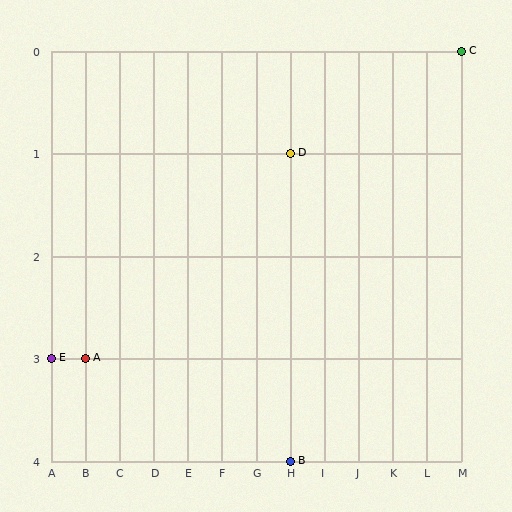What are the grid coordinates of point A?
Point A is at grid coordinates (B, 3).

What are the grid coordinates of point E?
Point E is at grid coordinates (A, 3).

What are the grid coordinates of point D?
Point D is at grid coordinates (H, 1).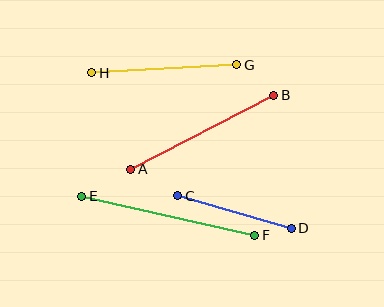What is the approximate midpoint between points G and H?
The midpoint is at approximately (164, 69) pixels.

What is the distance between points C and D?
The distance is approximately 118 pixels.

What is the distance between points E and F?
The distance is approximately 177 pixels.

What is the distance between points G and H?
The distance is approximately 145 pixels.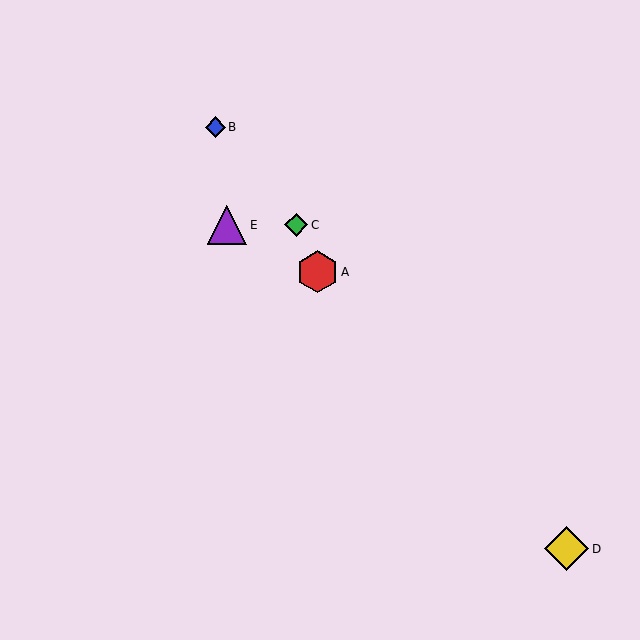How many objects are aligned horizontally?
2 objects (C, E) are aligned horizontally.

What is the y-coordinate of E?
Object E is at y≈225.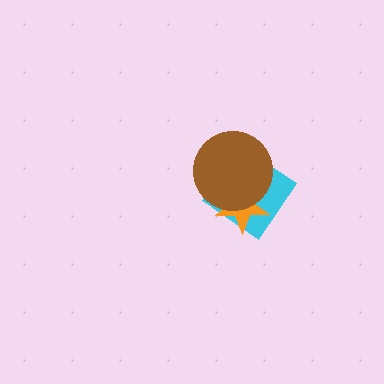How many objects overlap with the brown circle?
2 objects overlap with the brown circle.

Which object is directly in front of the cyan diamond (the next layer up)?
The orange star is directly in front of the cyan diamond.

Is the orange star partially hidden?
Yes, it is partially covered by another shape.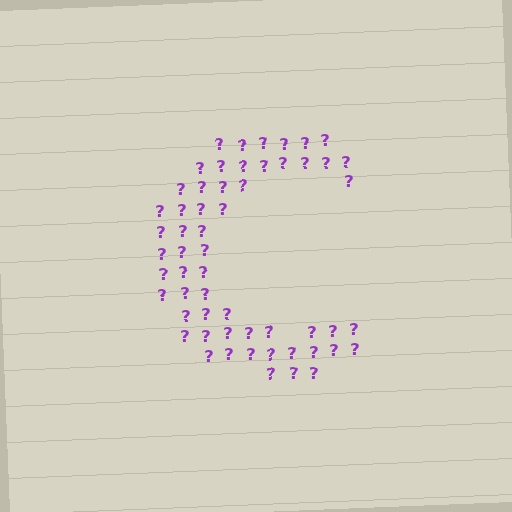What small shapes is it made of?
It is made of small question marks.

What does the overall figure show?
The overall figure shows the letter C.